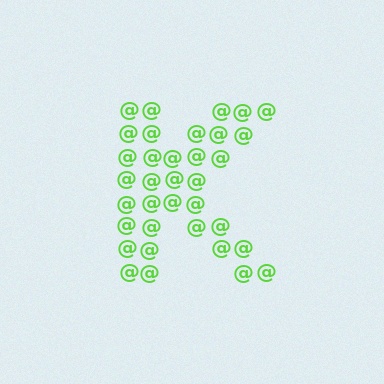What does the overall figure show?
The overall figure shows the letter K.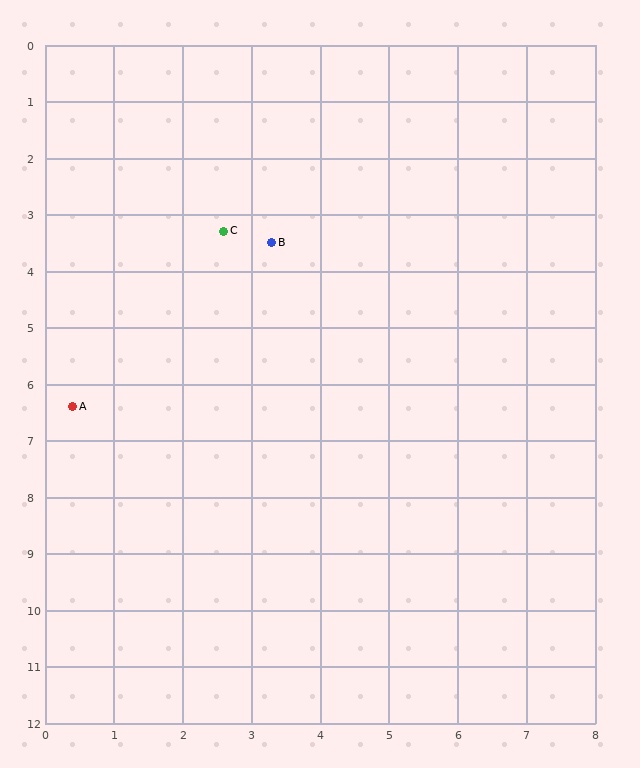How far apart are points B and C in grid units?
Points B and C are about 0.7 grid units apart.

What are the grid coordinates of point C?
Point C is at approximately (2.6, 3.3).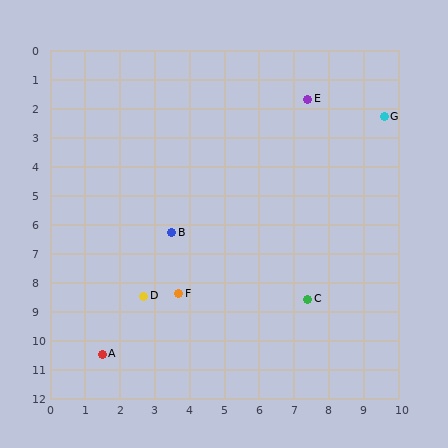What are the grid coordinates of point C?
Point C is at approximately (7.4, 8.6).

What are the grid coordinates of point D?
Point D is at approximately (2.7, 8.5).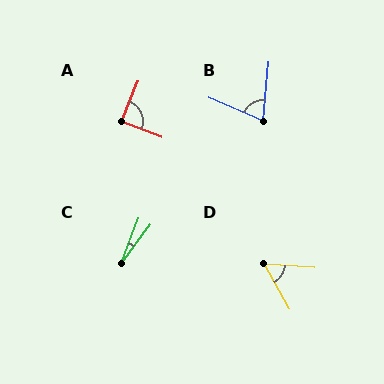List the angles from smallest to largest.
C (16°), D (56°), B (73°), A (88°).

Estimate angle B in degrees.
Approximately 73 degrees.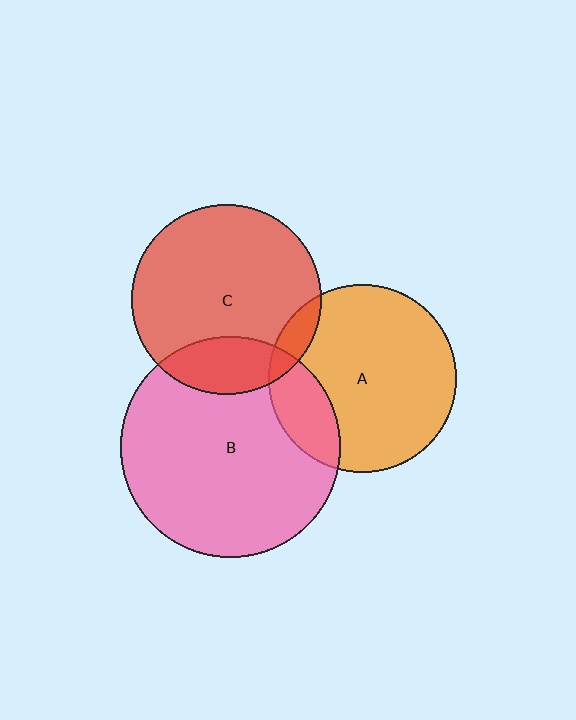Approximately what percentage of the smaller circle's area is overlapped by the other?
Approximately 20%.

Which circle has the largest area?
Circle B (pink).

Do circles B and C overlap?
Yes.